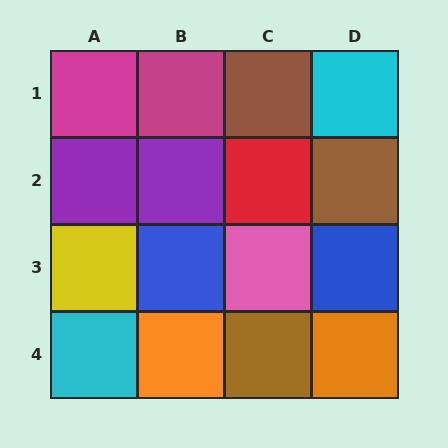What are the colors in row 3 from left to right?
Yellow, blue, pink, blue.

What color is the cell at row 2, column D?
Brown.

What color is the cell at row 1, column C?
Brown.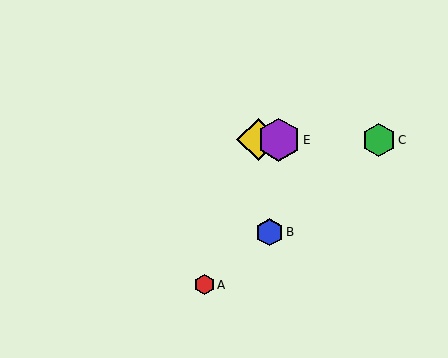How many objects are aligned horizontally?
3 objects (C, D, E) are aligned horizontally.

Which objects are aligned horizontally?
Objects C, D, E are aligned horizontally.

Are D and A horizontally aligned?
No, D is at y≈140 and A is at y≈285.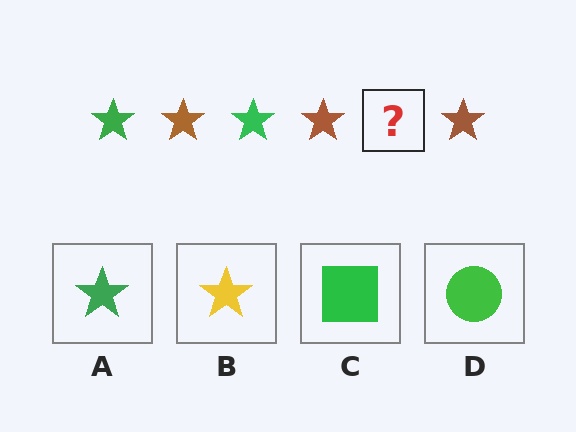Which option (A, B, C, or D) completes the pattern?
A.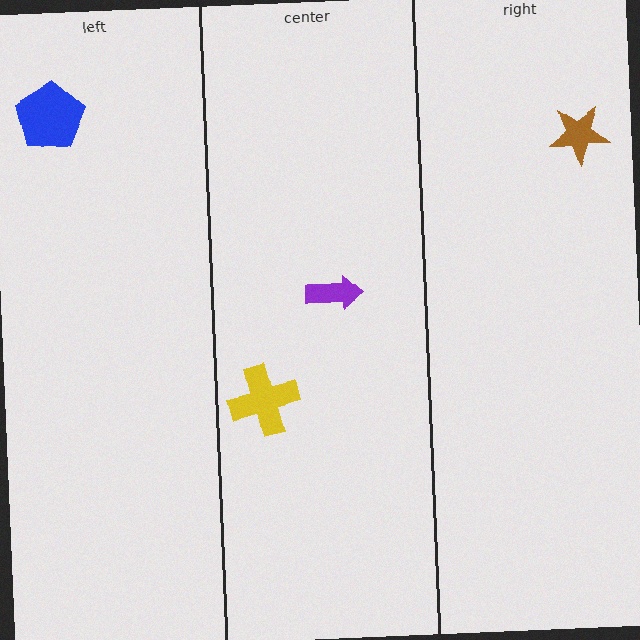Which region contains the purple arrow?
The center region.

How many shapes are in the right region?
1.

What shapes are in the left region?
The blue pentagon.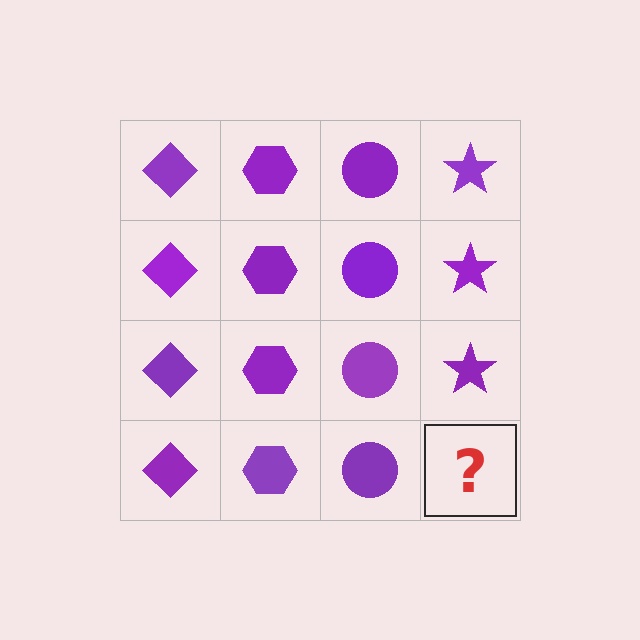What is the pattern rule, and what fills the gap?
The rule is that each column has a consistent shape. The gap should be filled with a purple star.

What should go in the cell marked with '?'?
The missing cell should contain a purple star.